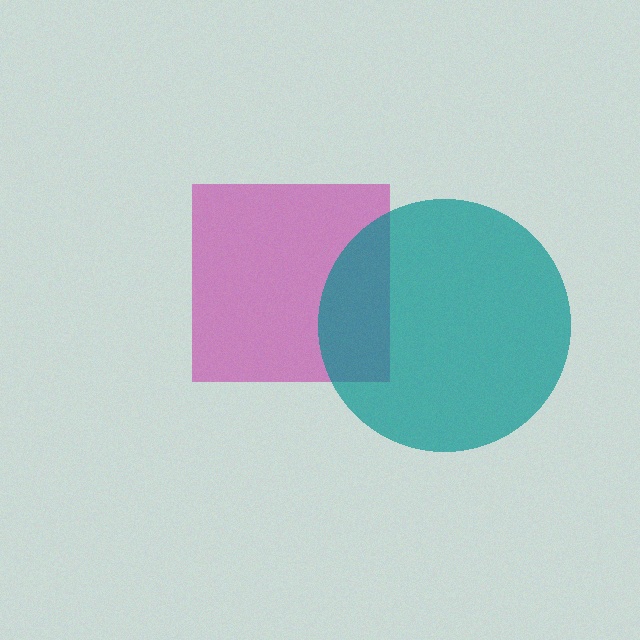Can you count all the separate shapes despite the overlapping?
Yes, there are 2 separate shapes.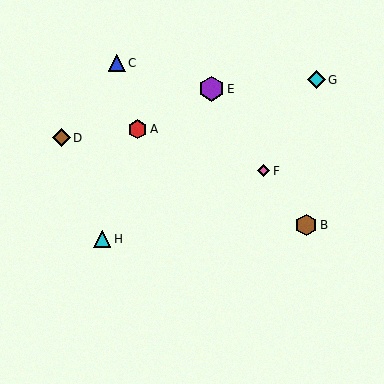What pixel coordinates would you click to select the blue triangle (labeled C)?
Click at (117, 63) to select the blue triangle C.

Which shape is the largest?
The purple hexagon (labeled E) is the largest.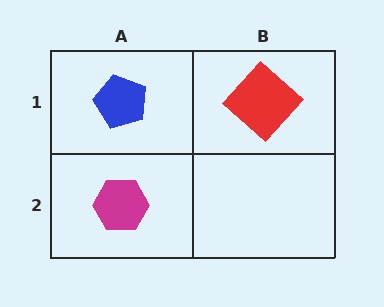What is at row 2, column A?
A magenta hexagon.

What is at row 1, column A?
A blue pentagon.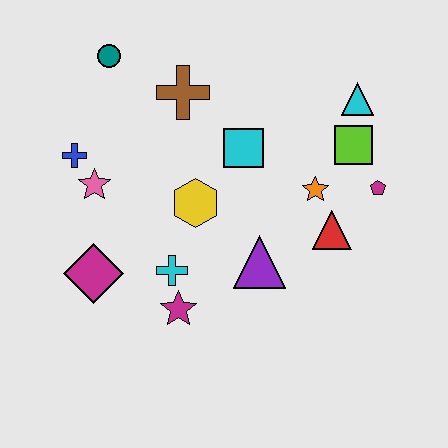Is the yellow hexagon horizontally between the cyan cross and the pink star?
No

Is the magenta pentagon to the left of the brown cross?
No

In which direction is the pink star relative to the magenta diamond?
The pink star is above the magenta diamond.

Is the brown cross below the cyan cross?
No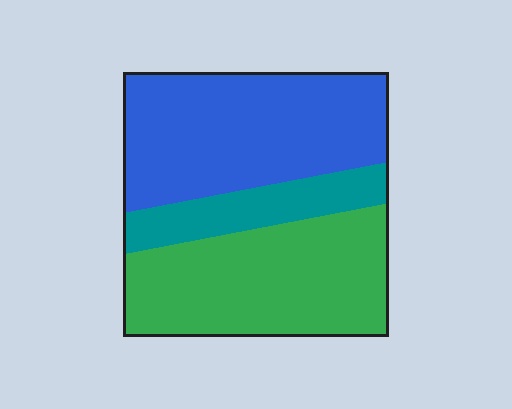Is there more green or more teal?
Green.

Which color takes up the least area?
Teal, at roughly 15%.